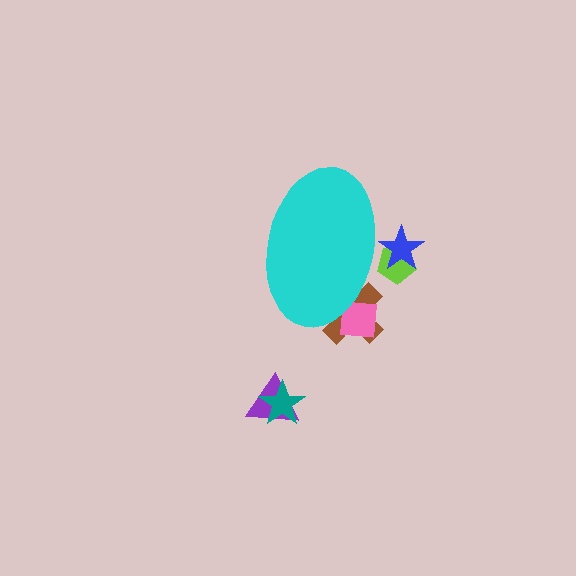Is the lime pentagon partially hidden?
Yes, the lime pentagon is partially hidden behind the cyan ellipse.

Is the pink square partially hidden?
Yes, the pink square is partially hidden behind the cyan ellipse.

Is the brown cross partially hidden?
Yes, the brown cross is partially hidden behind the cyan ellipse.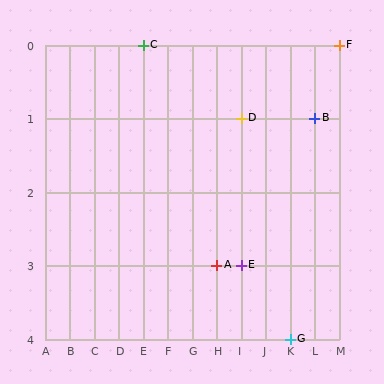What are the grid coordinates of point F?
Point F is at grid coordinates (M, 0).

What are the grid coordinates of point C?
Point C is at grid coordinates (E, 0).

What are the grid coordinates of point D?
Point D is at grid coordinates (I, 1).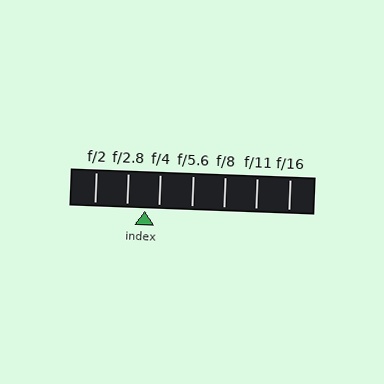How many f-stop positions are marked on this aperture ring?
There are 7 f-stop positions marked.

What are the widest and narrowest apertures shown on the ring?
The widest aperture shown is f/2 and the narrowest is f/16.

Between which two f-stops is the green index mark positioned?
The index mark is between f/2.8 and f/4.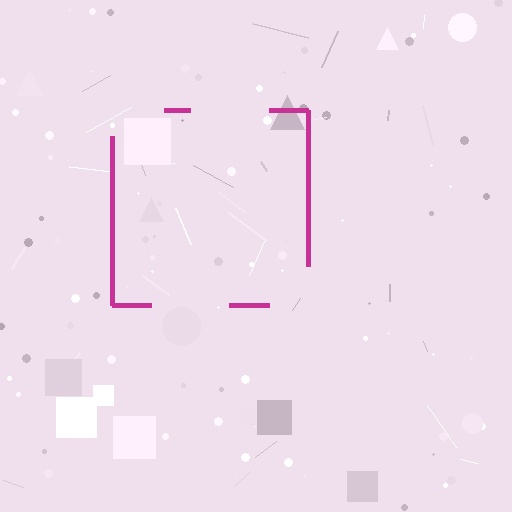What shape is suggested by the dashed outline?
The dashed outline suggests a square.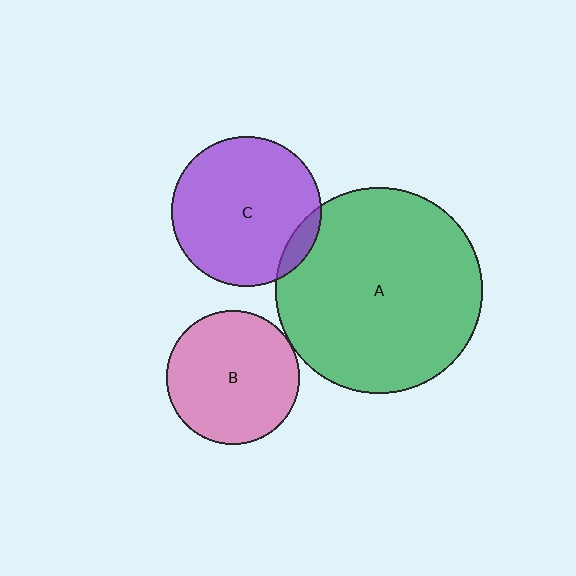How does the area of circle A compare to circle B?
Approximately 2.4 times.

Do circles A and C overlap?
Yes.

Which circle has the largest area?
Circle A (green).